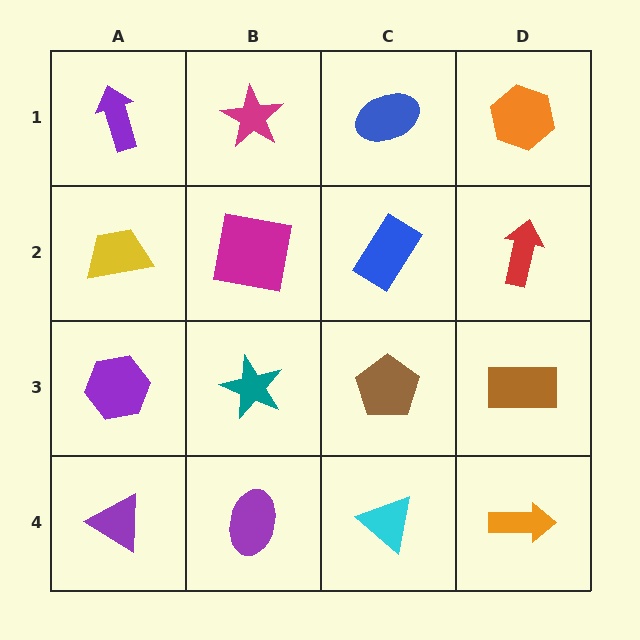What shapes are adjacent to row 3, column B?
A magenta square (row 2, column B), a purple ellipse (row 4, column B), a purple hexagon (row 3, column A), a brown pentagon (row 3, column C).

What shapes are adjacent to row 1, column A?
A yellow trapezoid (row 2, column A), a magenta star (row 1, column B).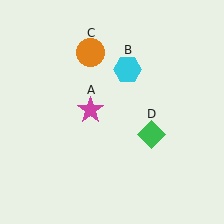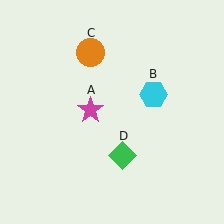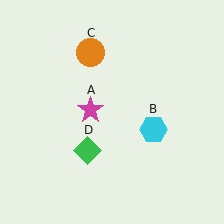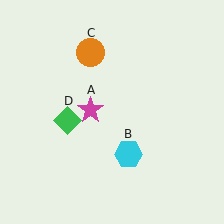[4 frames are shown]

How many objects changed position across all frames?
2 objects changed position: cyan hexagon (object B), green diamond (object D).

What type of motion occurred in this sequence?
The cyan hexagon (object B), green diamond (object D) rotated clockwise around the center of the scene.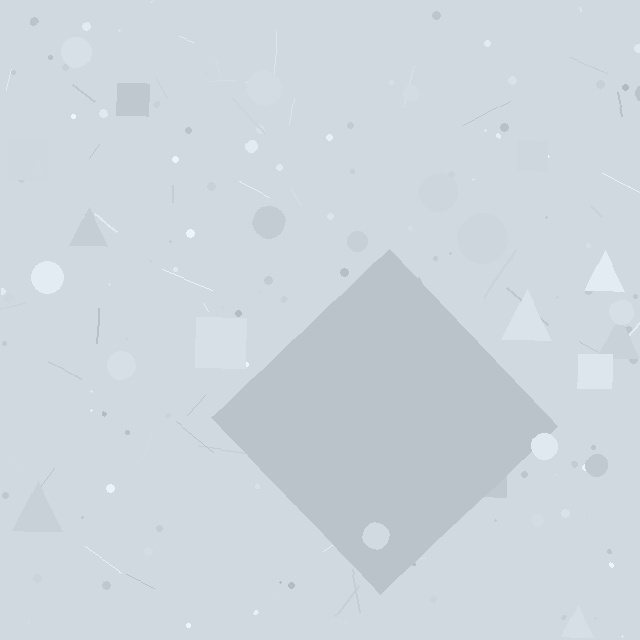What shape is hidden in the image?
A diamond is hidden in the image.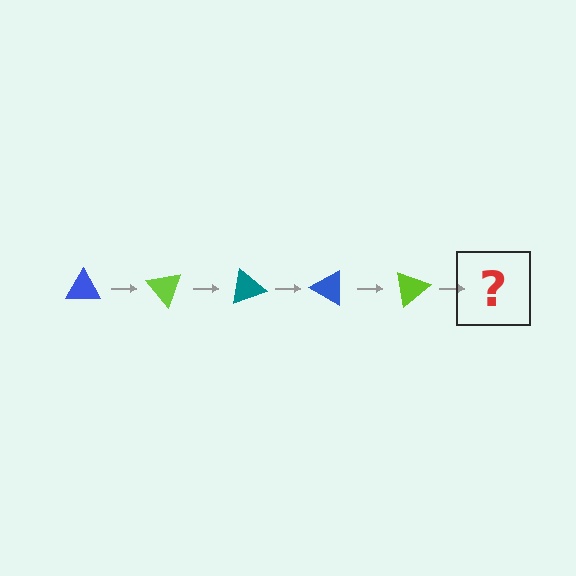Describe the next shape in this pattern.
It should be a teal triangle, rotated 250 degrees from the start.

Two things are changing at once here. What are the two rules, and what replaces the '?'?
The two rules are that it rotates 50 degrees each step and the color cycles through blue, lime, and teal. The '?' should be a teal triangle, rotated 250 degrees from the start.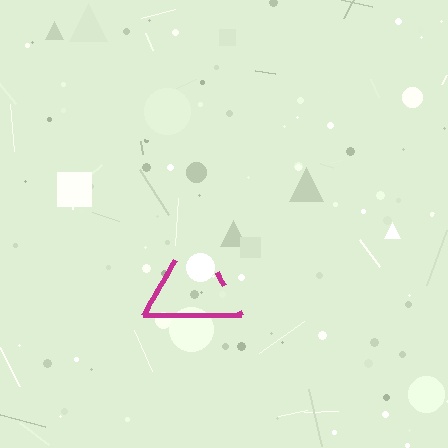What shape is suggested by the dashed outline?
The dashed outline suggests a triangle.